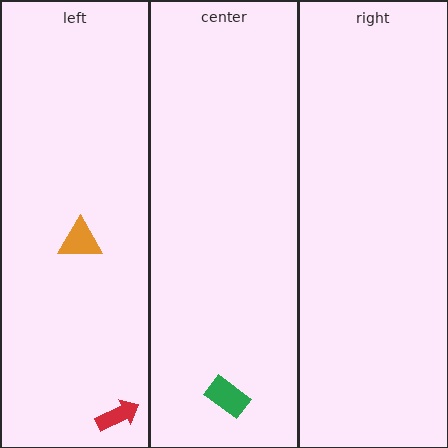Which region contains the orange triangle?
The left region.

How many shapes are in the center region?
1.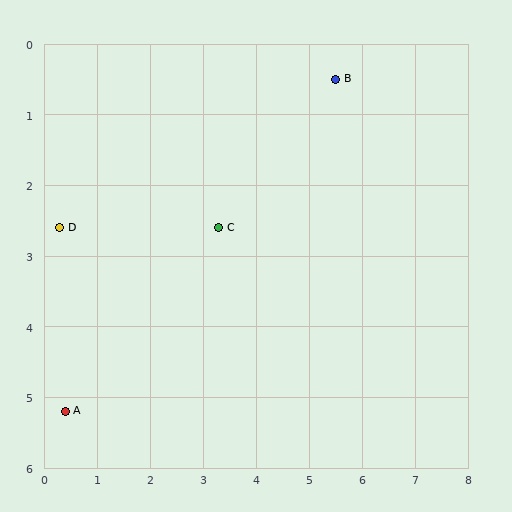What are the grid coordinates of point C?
Point C is at approximately (3.3, 2.6).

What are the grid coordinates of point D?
Point D is at approximately (0.3, 2.6).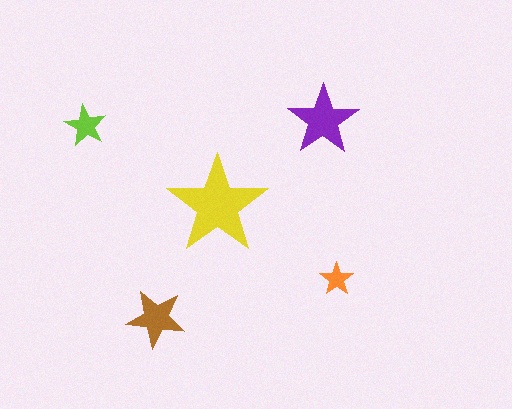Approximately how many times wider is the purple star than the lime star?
About 1.5 times wider.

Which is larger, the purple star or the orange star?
The purple one.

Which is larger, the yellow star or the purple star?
The yellow one.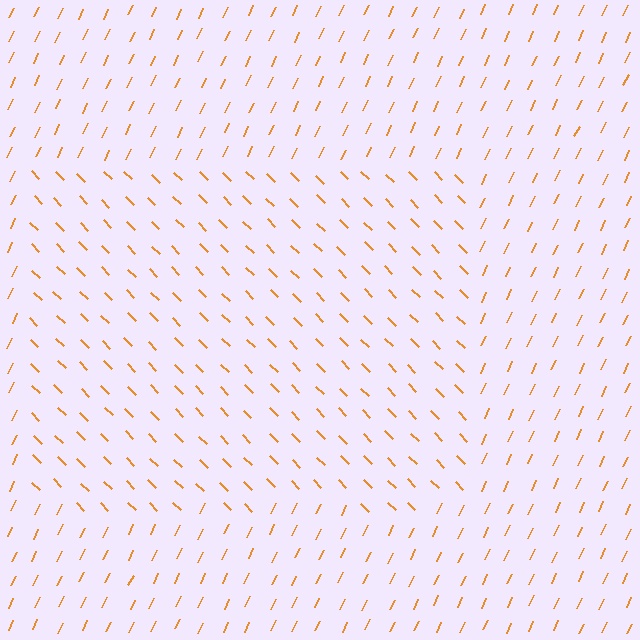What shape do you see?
I see a rectangle.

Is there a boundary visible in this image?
Yes, there is a texture boundary formed by a change in line orientation.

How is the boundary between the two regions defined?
The boundary is defined purely by a change in line orientation (approximately 70 degrees difference). All lines are the same color and thickness.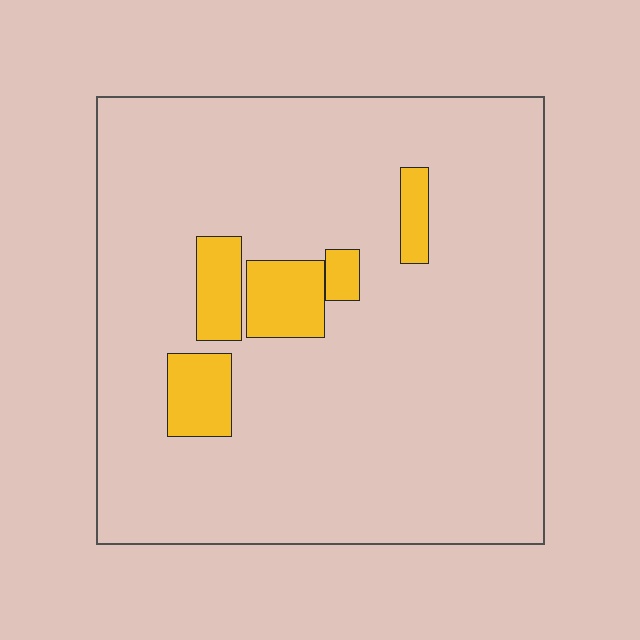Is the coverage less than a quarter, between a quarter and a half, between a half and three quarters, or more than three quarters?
Less than a quarter.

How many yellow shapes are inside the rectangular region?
5.